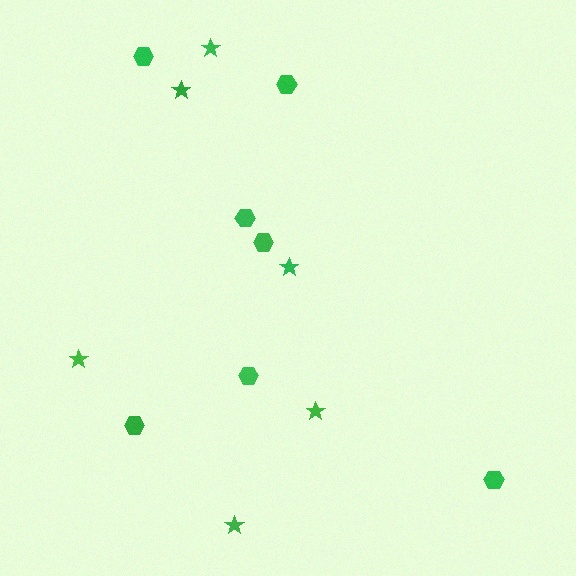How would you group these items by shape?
There are 2 groups: one group of stars (6) and one group of hexagons (7).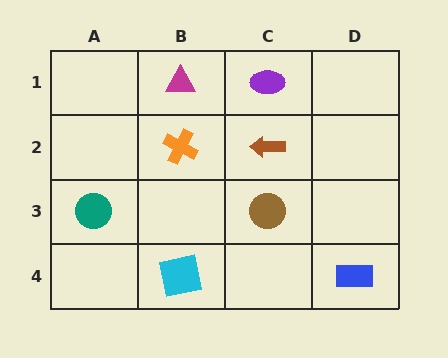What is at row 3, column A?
A teal circle.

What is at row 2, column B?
An orange cross.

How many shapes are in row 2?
2 shapes.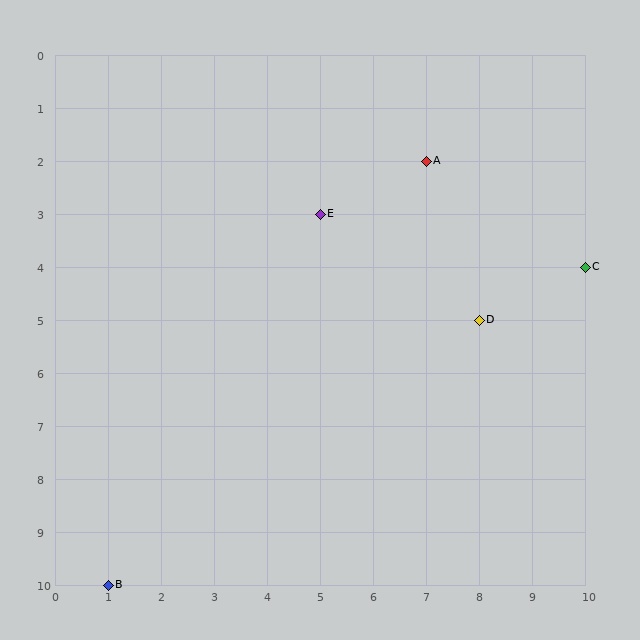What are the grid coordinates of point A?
Point A is at grid coordinates (7, 2).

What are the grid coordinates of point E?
Point E is at grid coordinates (5, 3).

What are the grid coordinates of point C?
Point C is at grid coordinates (10, 4).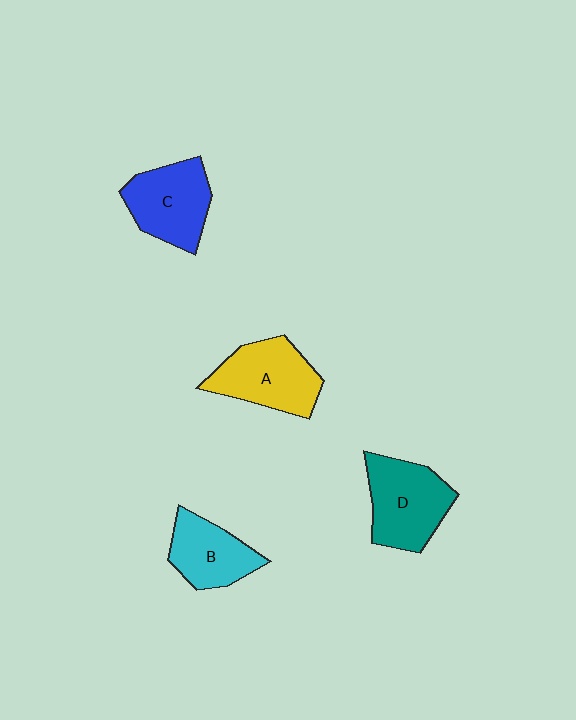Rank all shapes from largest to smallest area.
From largest to smallest: D (teal), A (yellow), C (blue), B (cyan).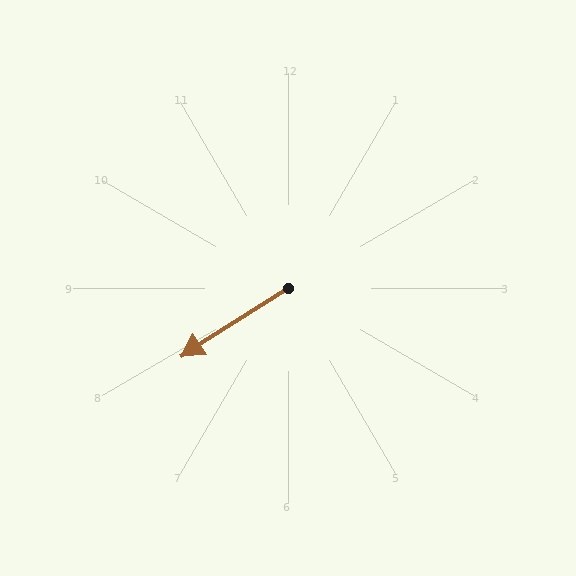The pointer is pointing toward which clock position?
Roughly 8 o'clock.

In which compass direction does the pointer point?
Southwest.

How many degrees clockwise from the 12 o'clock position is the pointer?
Approximately 238 degrees.